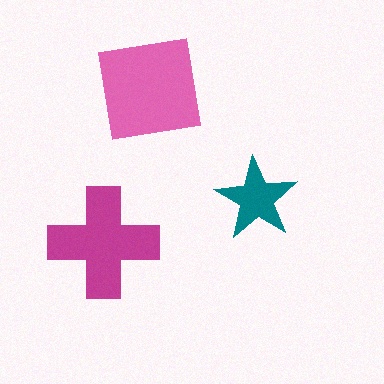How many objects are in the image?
There are 3 objects in the image.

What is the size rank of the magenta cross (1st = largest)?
2nd.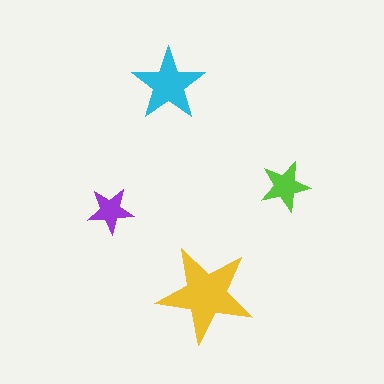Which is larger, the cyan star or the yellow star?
The yellow one.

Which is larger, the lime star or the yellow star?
The yellow one.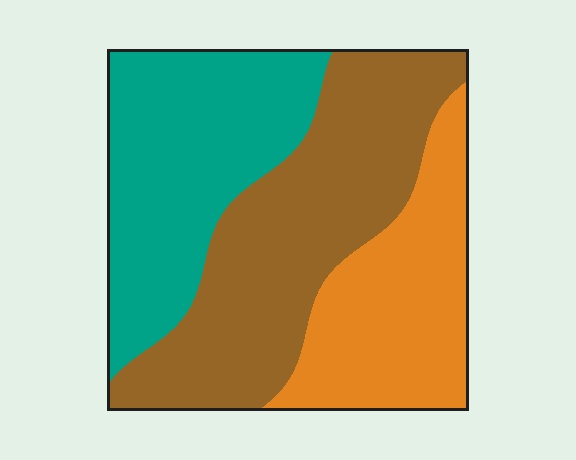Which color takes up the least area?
Orange, at roughly 25%.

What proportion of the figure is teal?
Teal takes up about one third (1/3) of the figure.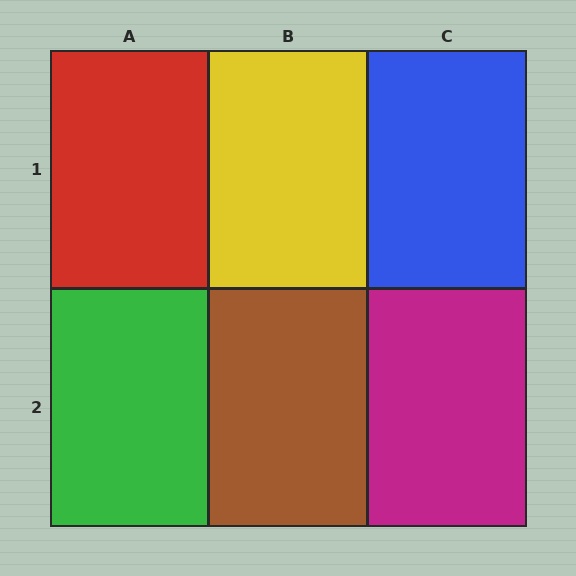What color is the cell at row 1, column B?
Yellow.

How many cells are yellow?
1 cell is yellow.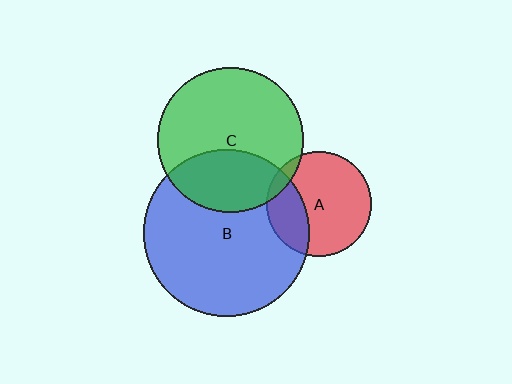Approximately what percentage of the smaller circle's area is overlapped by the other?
Approximately 10%.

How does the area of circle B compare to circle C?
Approximately 1.3 times.